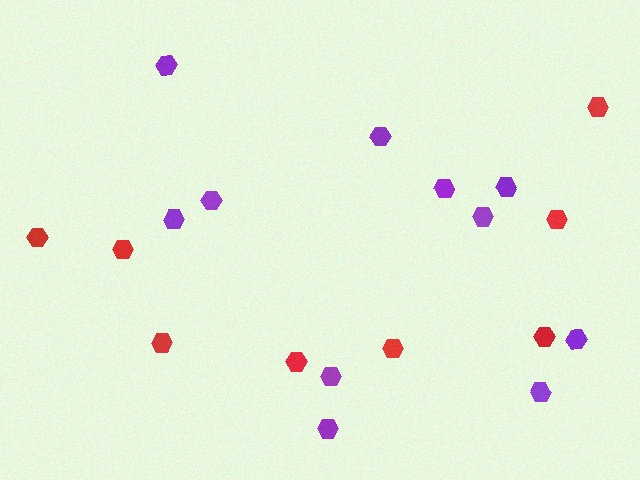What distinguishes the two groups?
There are 2 groups: one group of red hexagons (8) and one group of purple hexagons (11).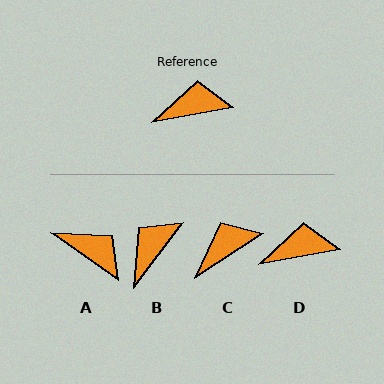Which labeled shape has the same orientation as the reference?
D.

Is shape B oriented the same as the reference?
No, it is off by about 43 degrees.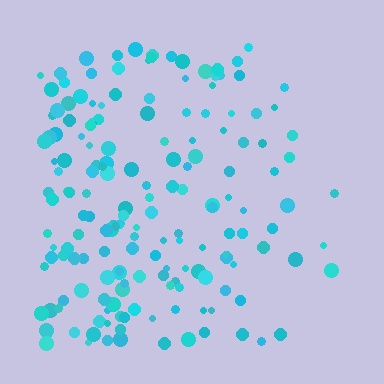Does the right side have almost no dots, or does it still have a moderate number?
Still a moderate number, just noticeably fewer than the left.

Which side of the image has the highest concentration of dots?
The left.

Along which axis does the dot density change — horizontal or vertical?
Horizontal.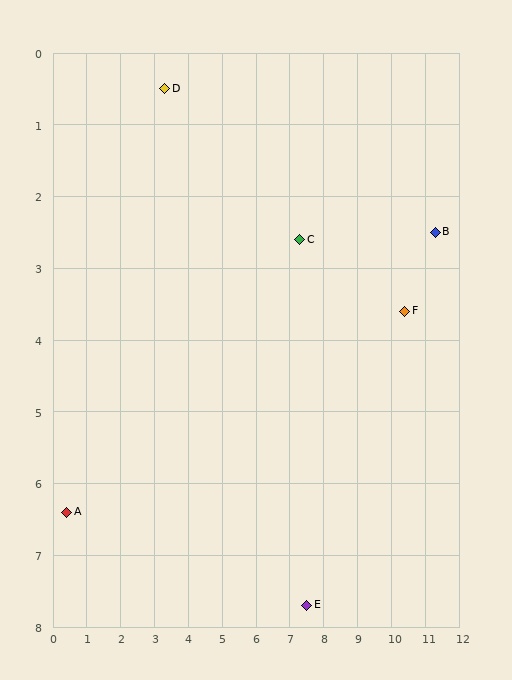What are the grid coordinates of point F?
Point F is at approximately (10.4, 3.6).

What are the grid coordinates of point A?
Point A is at approximately (0.4, 6.4).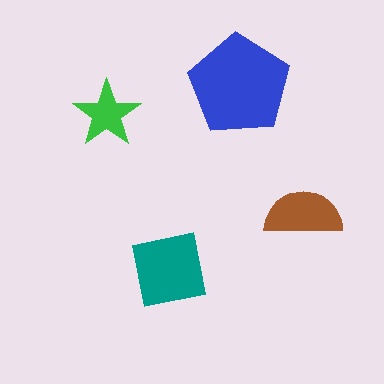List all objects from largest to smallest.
The blue pentagon, the teal square, the brown semicircle, the green star.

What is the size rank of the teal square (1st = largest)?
2nd.